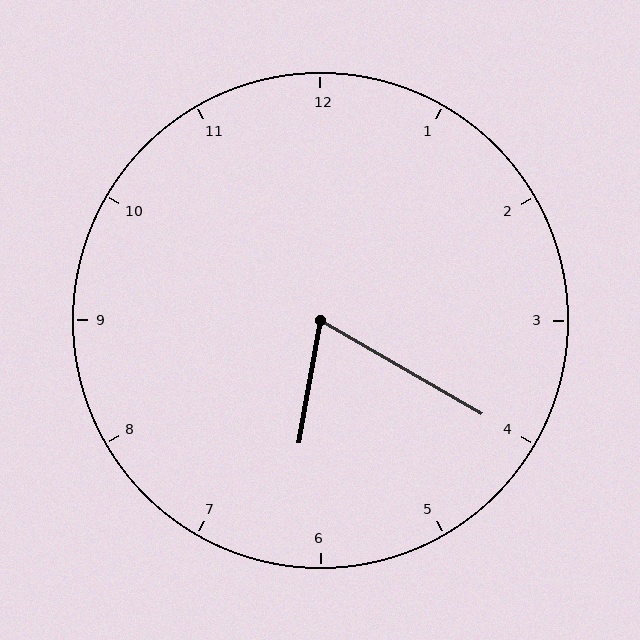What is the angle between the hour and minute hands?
Approximately 70 degrees.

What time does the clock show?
6:20.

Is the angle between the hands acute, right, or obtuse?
It is acute.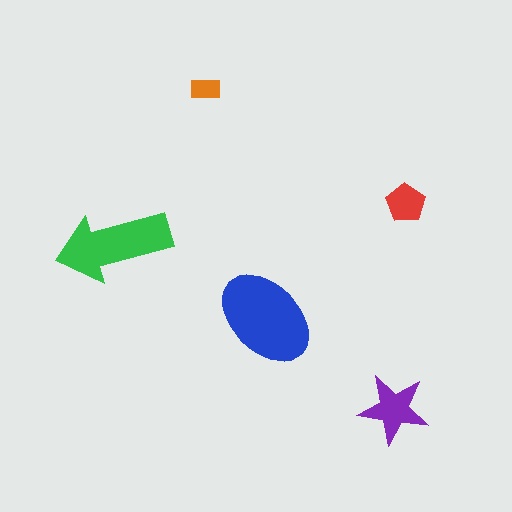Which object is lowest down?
The purple star is bottommost.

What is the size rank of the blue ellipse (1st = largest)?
1st.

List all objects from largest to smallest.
The blue ellipse, the green arrow, the purple star, the red pentagon, the orange rectangle.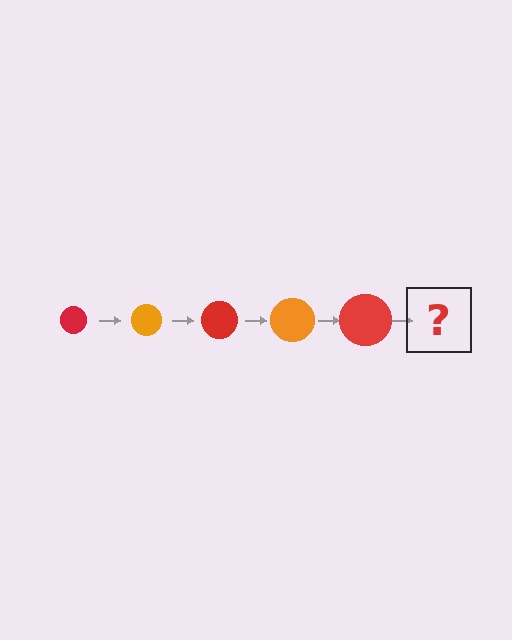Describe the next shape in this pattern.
It should be an orange circle, larger than the previous one.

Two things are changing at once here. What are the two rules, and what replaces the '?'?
The two rules are that the circle grows larger each step and the color cycles through red and orange. The '?' should be an orange circle, larger than the previous one.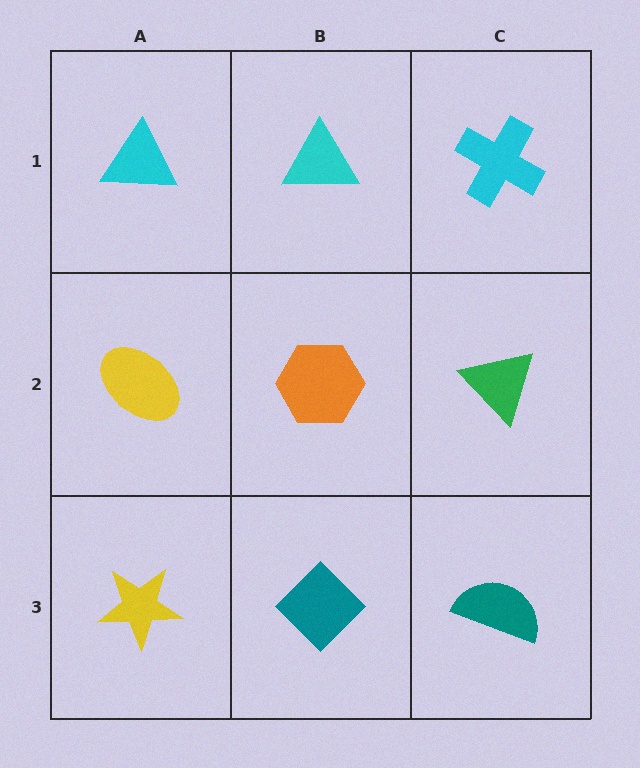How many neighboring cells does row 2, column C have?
3.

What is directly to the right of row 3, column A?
A teal diamond.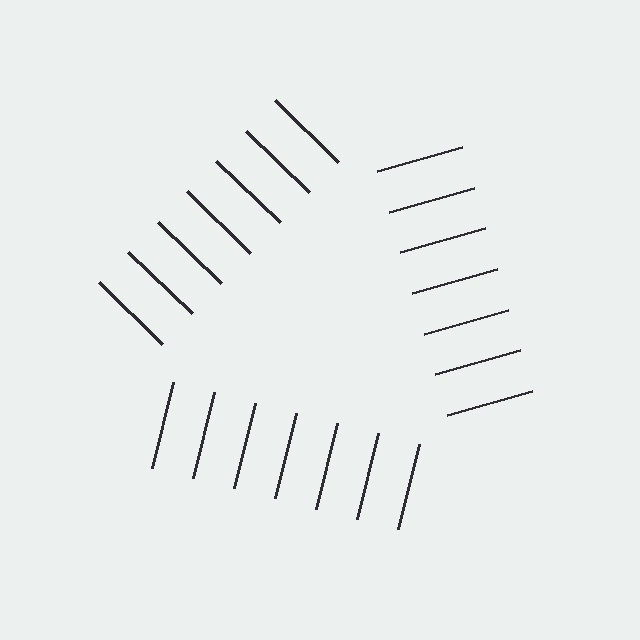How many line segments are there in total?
21 — 7 along each of the 3 edges.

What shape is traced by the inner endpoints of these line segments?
An illusory triangle — the line segments terminate on its edges but no continuous stroke is drawn.